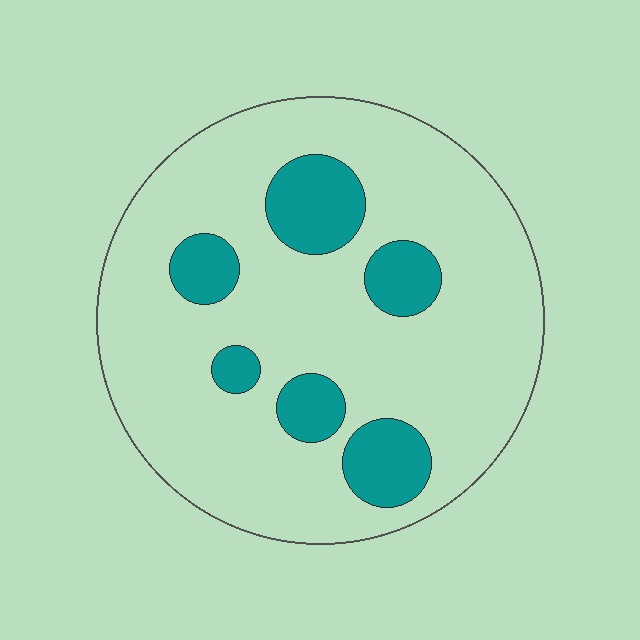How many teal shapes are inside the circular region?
6.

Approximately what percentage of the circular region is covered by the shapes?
Approximately 20%.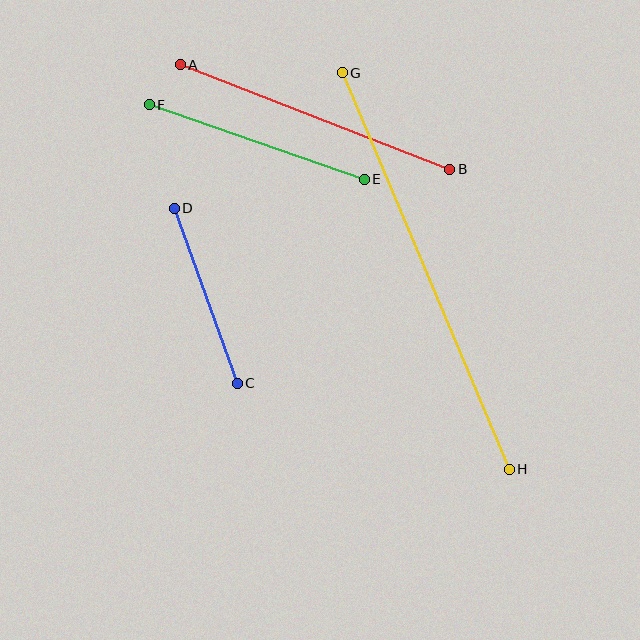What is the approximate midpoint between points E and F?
The midpoint is at approximately (257, 142) pixels.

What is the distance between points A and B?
The distance is approximately 289 pixels.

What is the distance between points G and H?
The distance is approximately 430 pixels.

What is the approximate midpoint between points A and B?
The midpoint is at approximately (315, 117) pixels.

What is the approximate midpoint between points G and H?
The midpoint is at approximately (426, 271) pixels.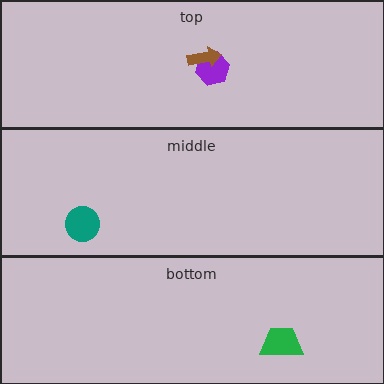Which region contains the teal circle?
The middle region.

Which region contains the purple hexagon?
The top region.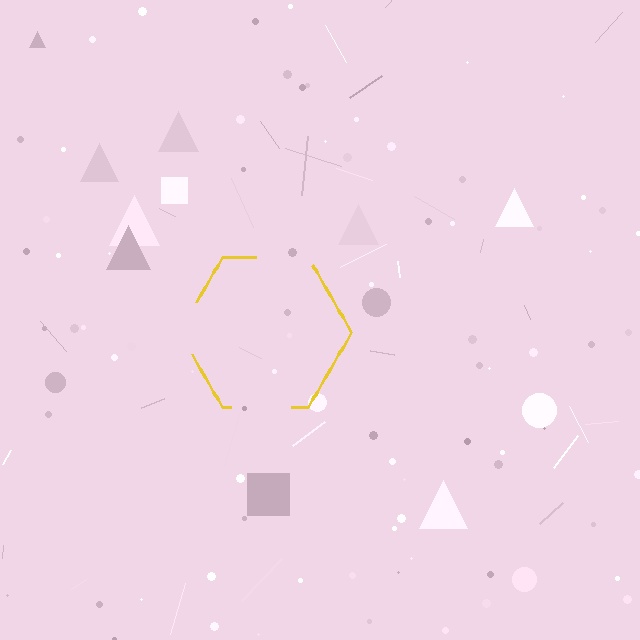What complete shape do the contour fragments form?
The contour fragments form a hexagon.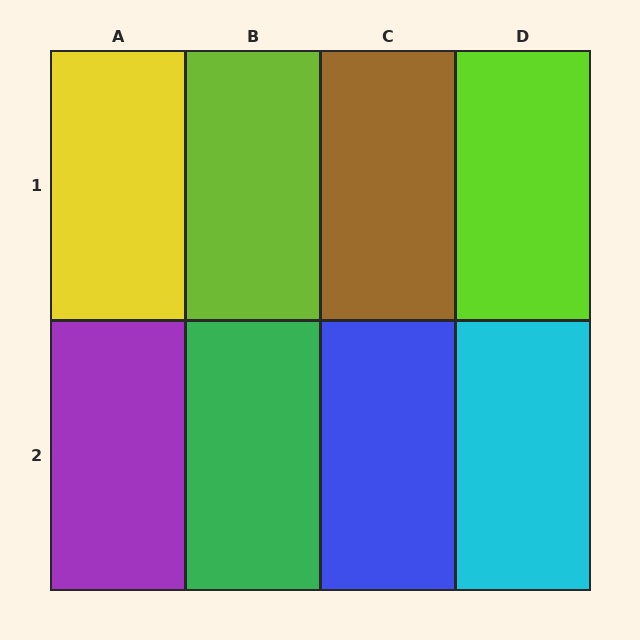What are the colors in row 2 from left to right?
Purple, green, blue, cyan.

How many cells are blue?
1 cell is blue.